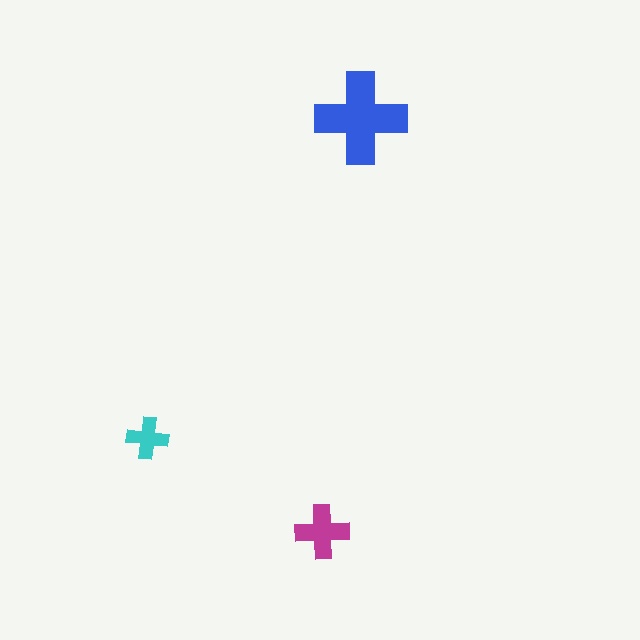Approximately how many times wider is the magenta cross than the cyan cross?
About 1.5 times wider.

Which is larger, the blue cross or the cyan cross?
The blue one.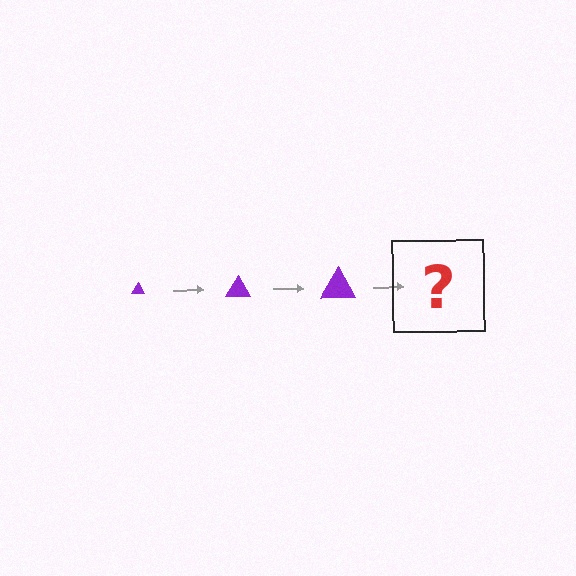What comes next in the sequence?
The next element should be a purple triangle, larger than the previous one.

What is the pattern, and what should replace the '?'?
The pattern is that the triangle gets progressively larger each step. The '?' should be a purple triangle, larger than the previous one.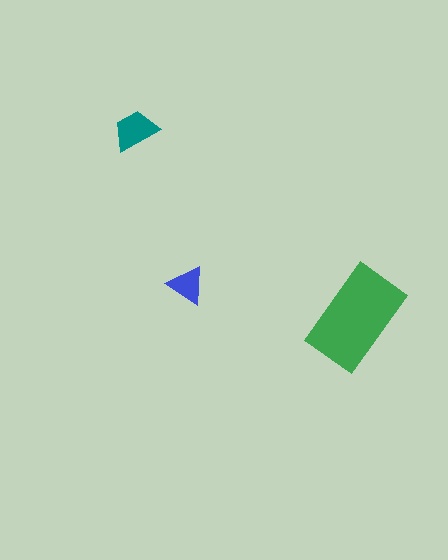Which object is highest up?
The teal trapezoid is topmost.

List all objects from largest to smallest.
The green rectangle, the teal trapezoid, the blue triangle.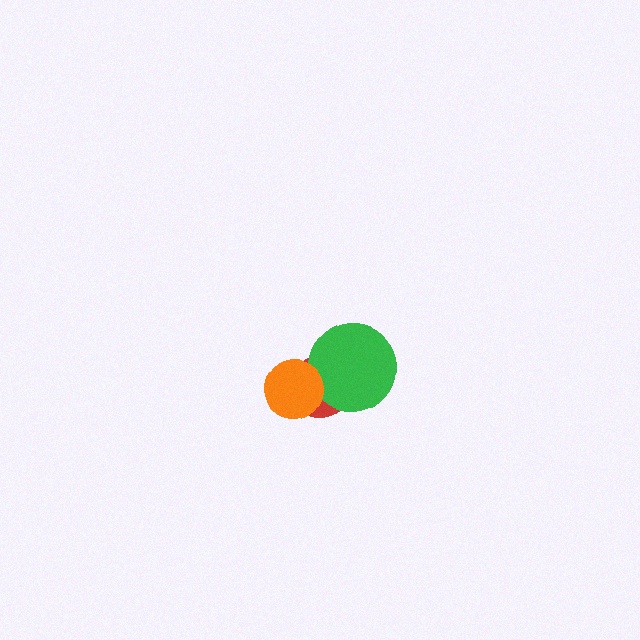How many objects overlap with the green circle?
2 objects overlap with the green circle.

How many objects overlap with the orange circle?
2 objects overlap with the orange circle.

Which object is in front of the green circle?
The orange circle is in front of the green circle.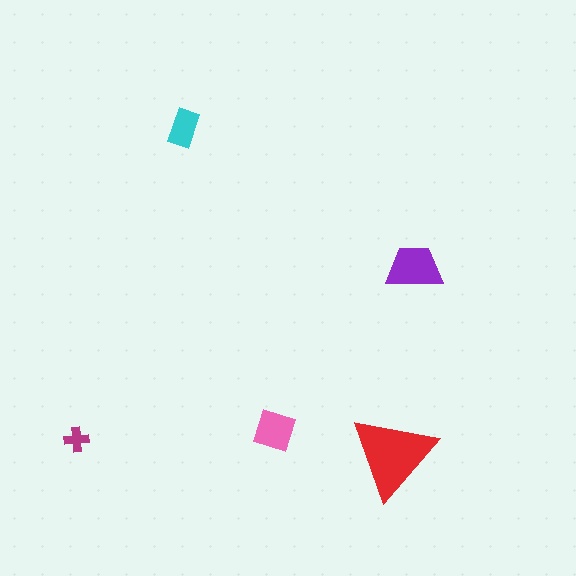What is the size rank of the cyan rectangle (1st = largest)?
4th.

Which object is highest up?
The cyan rectangle is topmost.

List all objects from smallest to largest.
The magenta cross, the cyan rectangle, the pink diamond, the purple trapezoid, the red triangle.